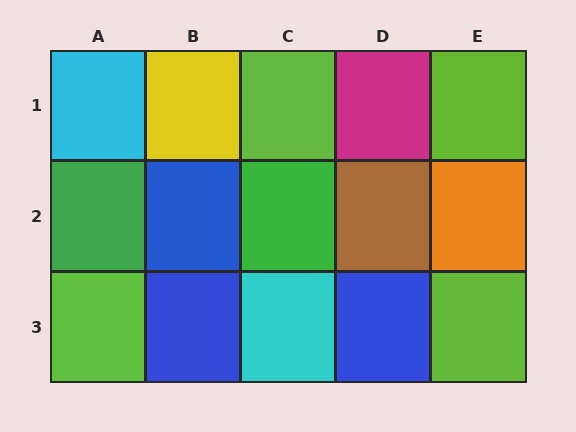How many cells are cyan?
2 cells are cyan.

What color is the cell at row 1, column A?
Cyan.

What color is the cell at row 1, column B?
Yellow.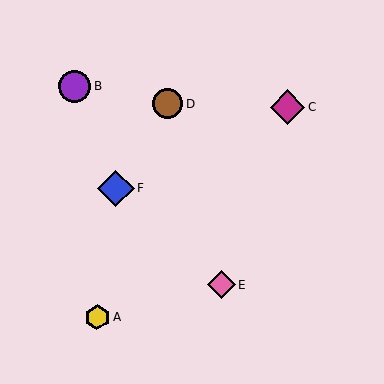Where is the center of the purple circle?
The center of the purple circle is at (75, 86).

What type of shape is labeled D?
Shape D is a brown circle.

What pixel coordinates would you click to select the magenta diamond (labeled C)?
Click at (288, 107) to select the magenta diamond C.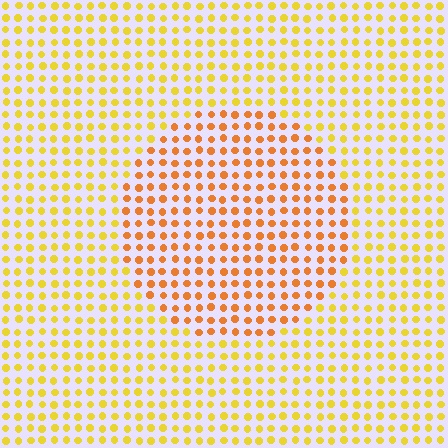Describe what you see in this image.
The image is filled with small yellow elements in a uniform arrangement. A circle-shaped region is visible where the elements are tinted to a slightly different hue, forming a subtle color boundary.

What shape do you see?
I see a circle.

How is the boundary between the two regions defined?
The boundary is defined purely by a slight shift in hue (about 29 degrees). Spacing, size, and orientation are identical on both sides.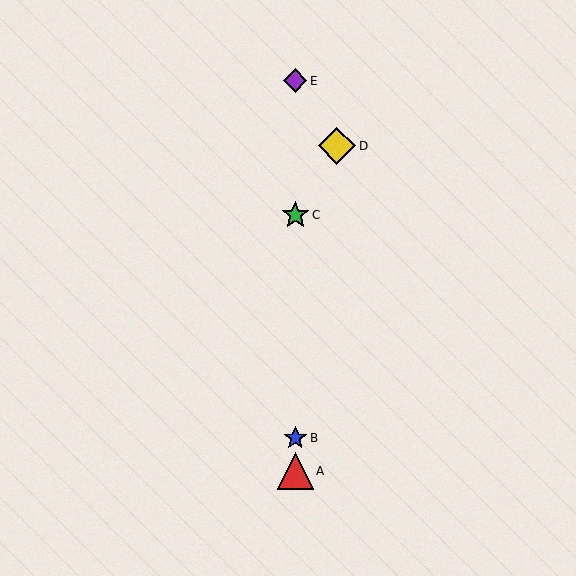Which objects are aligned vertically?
Objects A, B, C, E are aligned vertically.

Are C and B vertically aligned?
Yes, both are at x≈295.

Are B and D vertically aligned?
No, B is at x≈295 and D is at x≈337.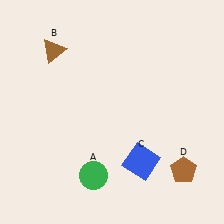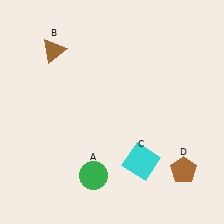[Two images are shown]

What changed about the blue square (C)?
In Image 1, C is blue. In Image 2, it changed to cyan.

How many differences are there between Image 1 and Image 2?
There is 1 difference between the two images.